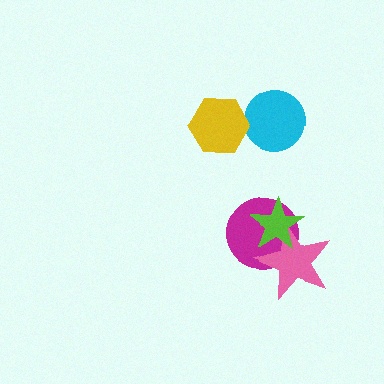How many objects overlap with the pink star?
2 objects overlap with the pink star.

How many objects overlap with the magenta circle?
2 objects overlap with the magenta circle.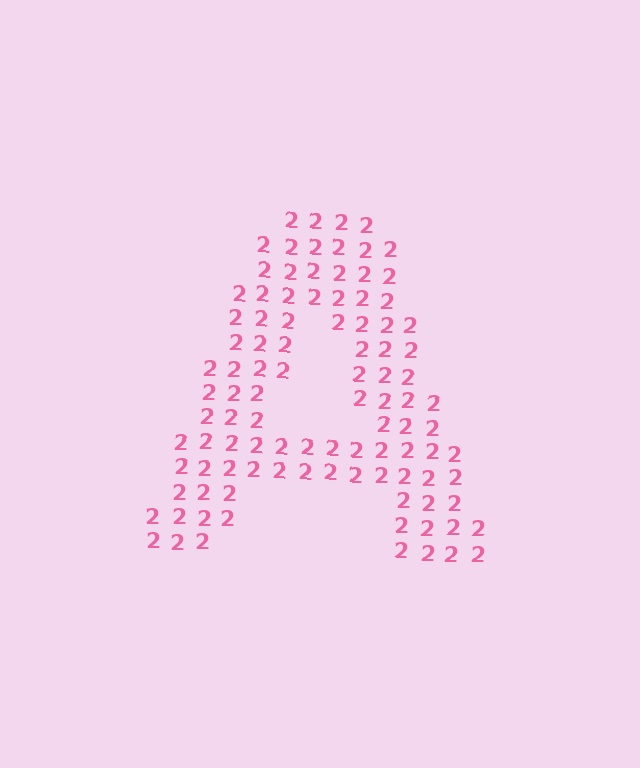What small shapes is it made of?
It is made of small digit 2's.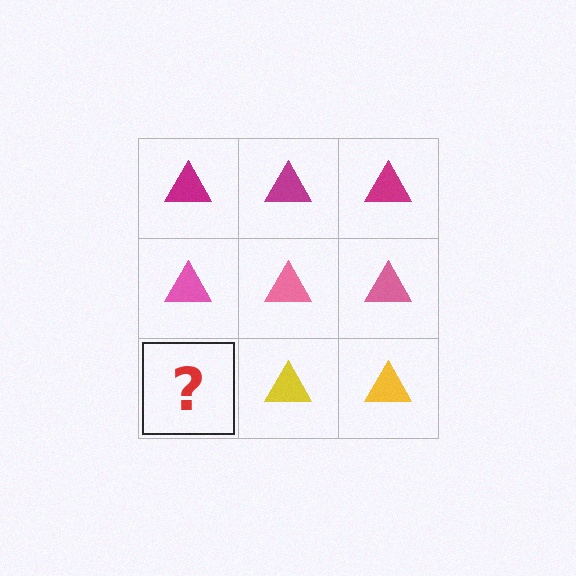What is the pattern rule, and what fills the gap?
The rule is that each row has a consistent color. The gap should be filled with a yellow triangle.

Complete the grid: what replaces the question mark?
The question mark should be replaced with a yellow triangle.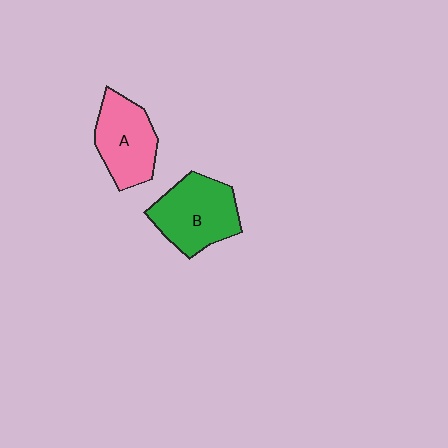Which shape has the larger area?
Shape B (green).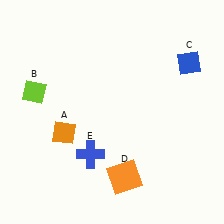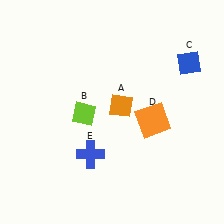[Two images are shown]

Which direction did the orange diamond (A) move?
The orange diamond (A) moved right.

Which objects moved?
The objects that moved are: the orange diamond (A), the lime diamond (B), the orange square (D).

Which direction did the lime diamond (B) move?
The lime diamond (B) moved right.